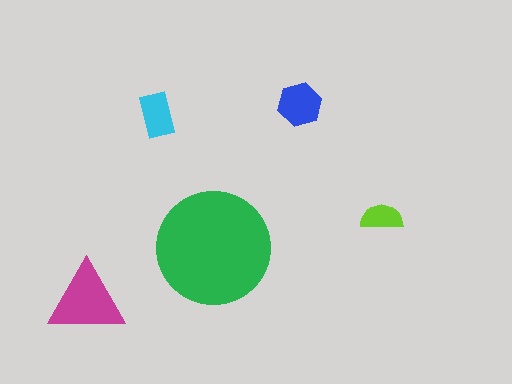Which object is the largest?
The green circle.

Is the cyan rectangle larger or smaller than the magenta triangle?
Smaller.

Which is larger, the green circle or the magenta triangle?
The green circle.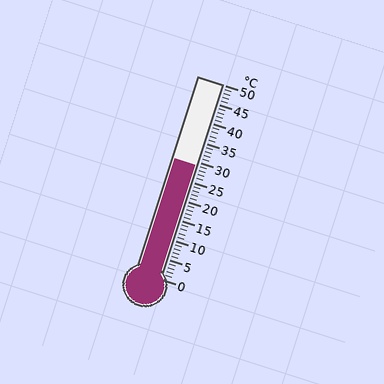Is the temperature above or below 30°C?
The temperature is below 30°C.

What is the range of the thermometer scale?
The thermometer scale ranges from 0°C to 50°C.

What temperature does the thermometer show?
The thermometer shows approximately 29°C.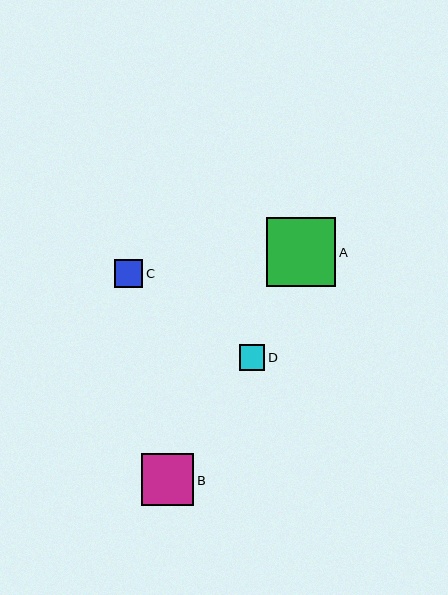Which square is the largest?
Square A is the largest with a size of approximately 70 pixels.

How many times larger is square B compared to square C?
Square B is approximately 1.8 times the size of square C.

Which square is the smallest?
Square D is the smallest with a size of approximately 25 pixels.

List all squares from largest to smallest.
From largest to smallest: A, B, C, D.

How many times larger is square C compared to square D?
Square C is approximately 1.1 times the size of square D.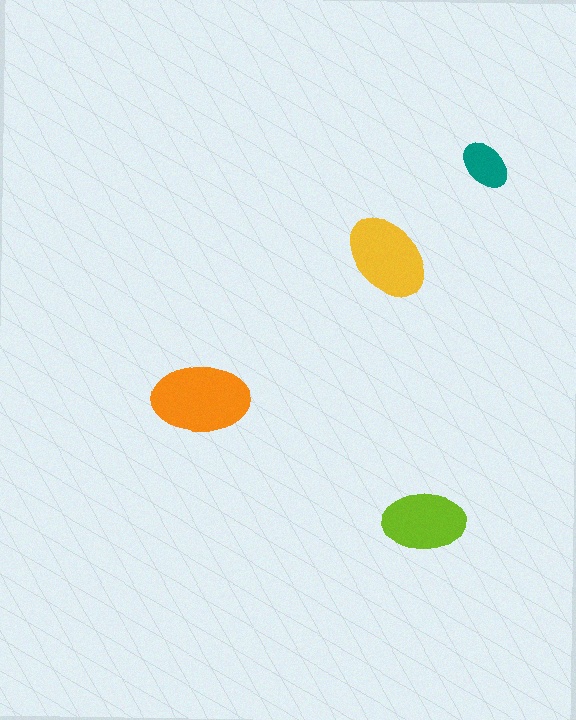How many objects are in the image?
There are 4 objects in the image.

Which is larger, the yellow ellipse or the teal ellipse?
The yellow one.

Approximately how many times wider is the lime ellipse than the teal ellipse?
About 1.5 times wider.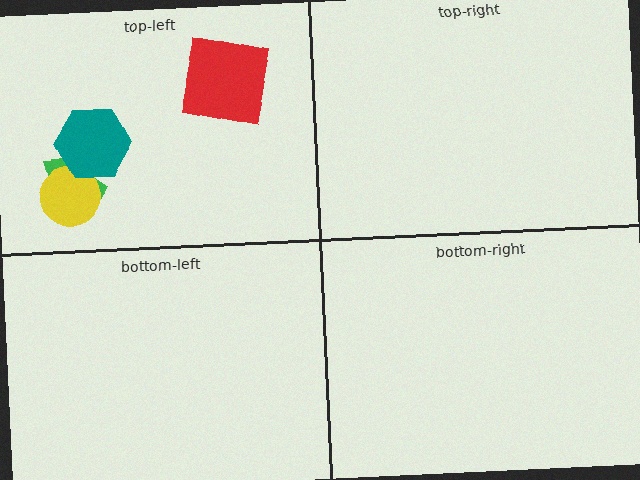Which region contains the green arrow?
The top-left region.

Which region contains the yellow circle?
The top-left region.